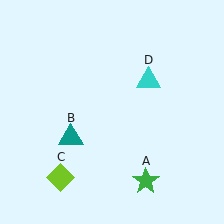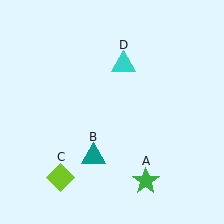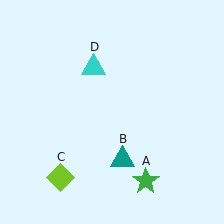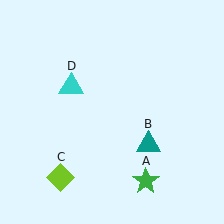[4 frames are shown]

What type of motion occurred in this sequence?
The teal triangle (object B), cyan triangle (object D) rotated counterclockwise around the center of the scene.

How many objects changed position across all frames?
2 objects changed position: teal triangle (object B), cyan triangle (object D).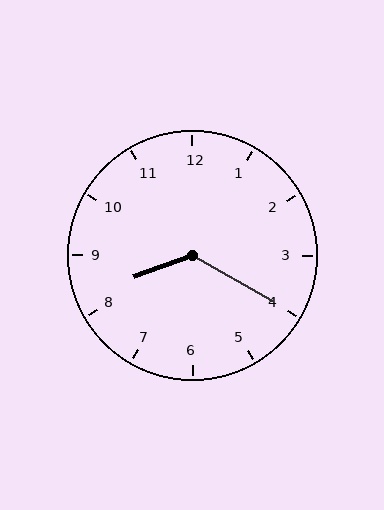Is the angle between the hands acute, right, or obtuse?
It is obtuse.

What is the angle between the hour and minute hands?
Approximately 130 degrees.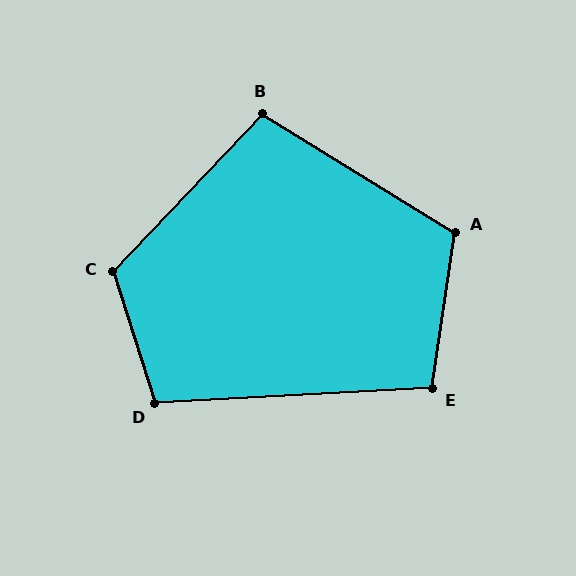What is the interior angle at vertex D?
Approximately 105 degrees (obtuse).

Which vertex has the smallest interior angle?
E, at approximately 101 degrees.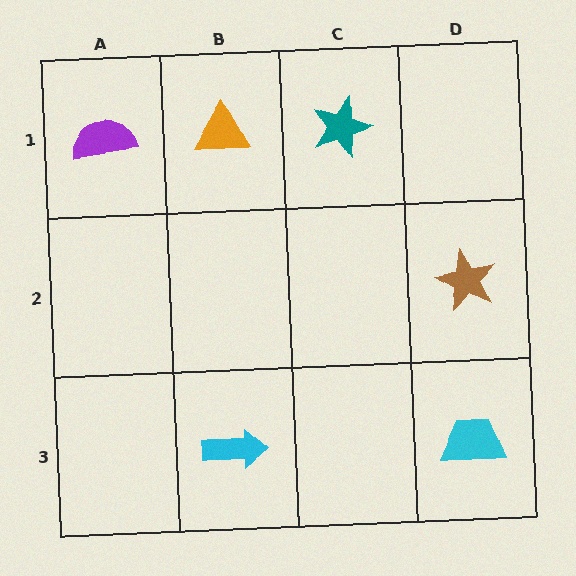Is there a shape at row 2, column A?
No, that cell is empty.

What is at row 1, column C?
A teal star.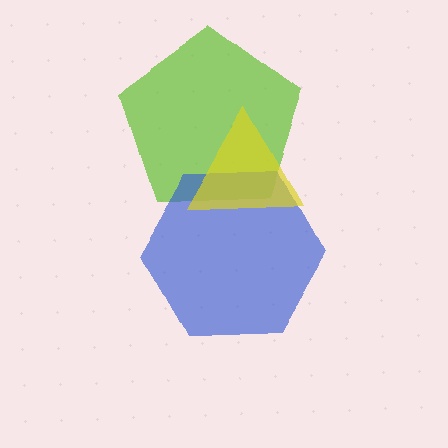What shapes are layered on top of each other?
The layered shapes are: a lime pentagon, a blue hexagon, a yellow triangle.